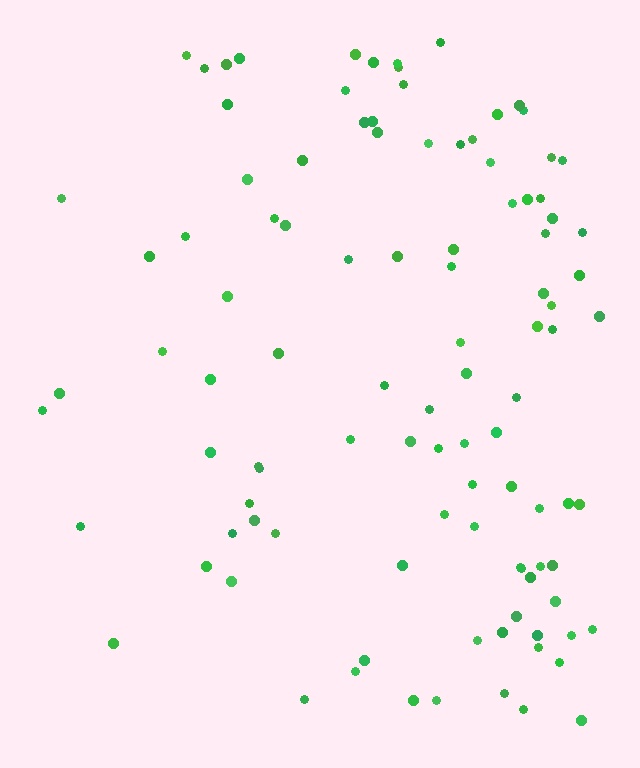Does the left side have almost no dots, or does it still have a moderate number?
Still a moderate number, just noticeably fewer than the right.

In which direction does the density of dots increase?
From left to right, with the right side densest.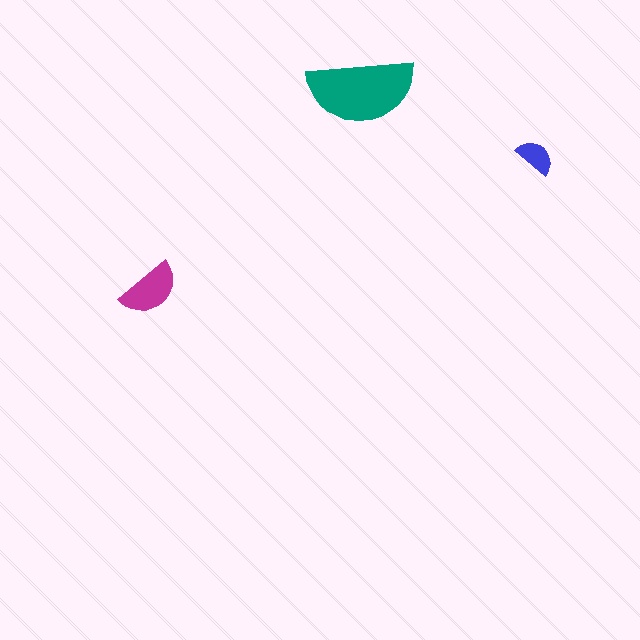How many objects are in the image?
There are 3 objects in the image.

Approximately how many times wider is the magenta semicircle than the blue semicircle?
About 1.5 times wider.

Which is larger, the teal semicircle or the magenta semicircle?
The teal one.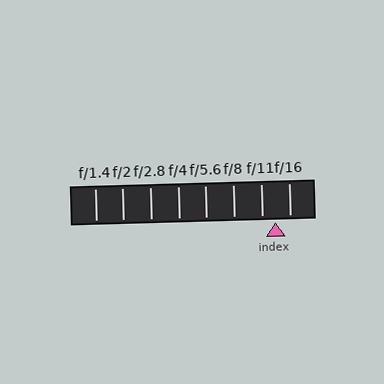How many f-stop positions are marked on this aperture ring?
There are 8 f-stop positions marked.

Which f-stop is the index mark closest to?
The index mark is closest to f/11.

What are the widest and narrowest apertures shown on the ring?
The widest aperture shown is f/1.4 and the narrowest is f/16.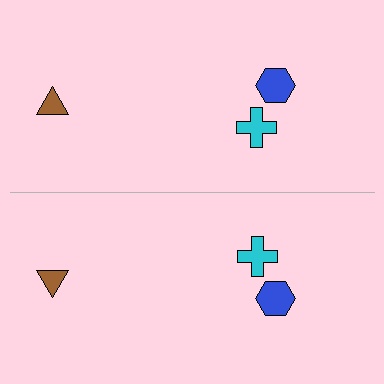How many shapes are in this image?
There are 6 shapes in this image.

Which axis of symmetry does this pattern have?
The pattern has a horizontal axis of symmetry running through the center of the image.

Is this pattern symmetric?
Yes, this pattern has bilateral (reflection) symmetry.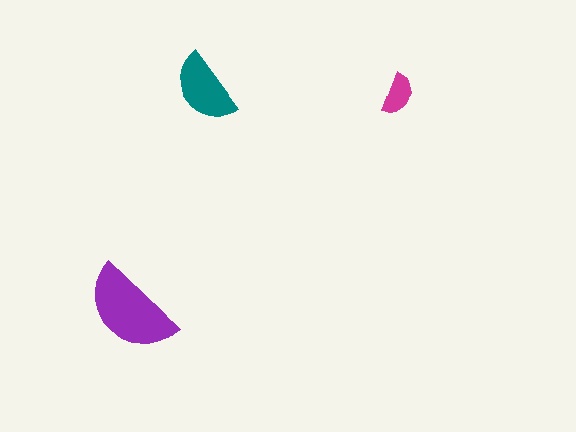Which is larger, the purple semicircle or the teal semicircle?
The purple one.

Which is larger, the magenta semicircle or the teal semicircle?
The teal one.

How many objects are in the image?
There are 3 objects in the image.